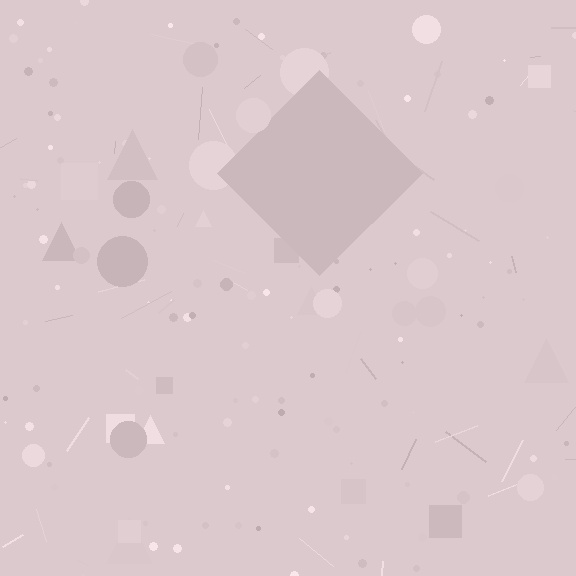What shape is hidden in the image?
A diamond is hidden in the image.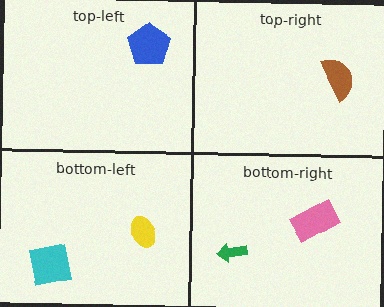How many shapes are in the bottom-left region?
2.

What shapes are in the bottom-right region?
The green arrow, the pink rectangle.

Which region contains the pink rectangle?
The bottom-right region.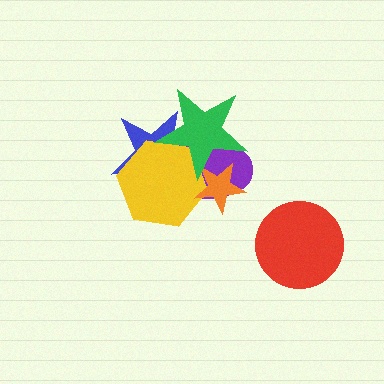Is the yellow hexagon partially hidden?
Yes, it is partially covered by another shape.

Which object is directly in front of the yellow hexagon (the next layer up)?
The orange star is directly in front of the yellow hexagon.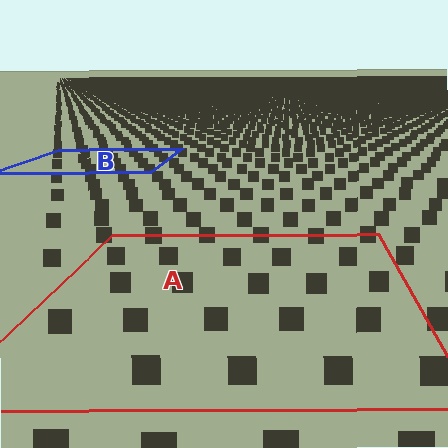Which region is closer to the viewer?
Region A is closer. The texture elements there are larger and more spread out.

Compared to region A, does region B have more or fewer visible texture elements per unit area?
Region B has more texture elements per unit area — they are packed more densely because it is farther away.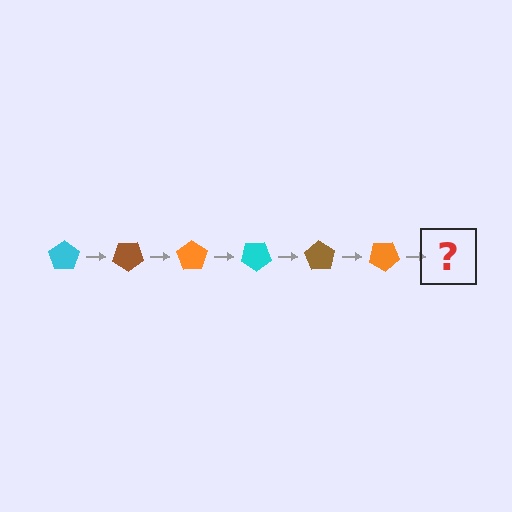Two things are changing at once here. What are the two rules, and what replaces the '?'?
The two rules are that it rotates 35 degrees each step and the color cycles through cyan, brown, and orange. The '?' should be a cyan pentagon, rotated 210 degrees from the start.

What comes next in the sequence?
The next element should be a cyan pentagon, rotated 210 degrees from the start.